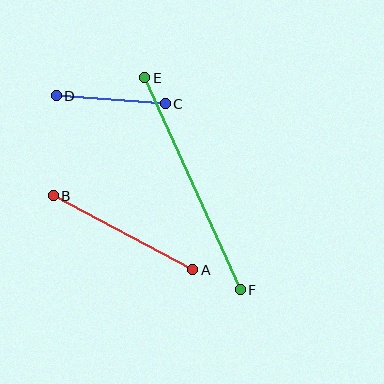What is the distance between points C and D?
The distance is approximately 109 pixels.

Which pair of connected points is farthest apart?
Points E and F are farthest apart.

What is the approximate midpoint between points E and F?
The midpoint is at approximately (192, 184) pixels.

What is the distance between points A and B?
The distance is approximately 158 pixels.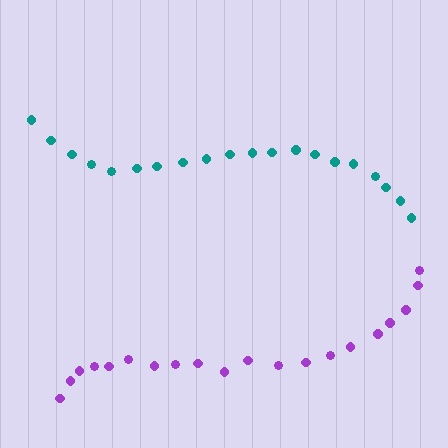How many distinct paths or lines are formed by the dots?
There are 2 distinct paths.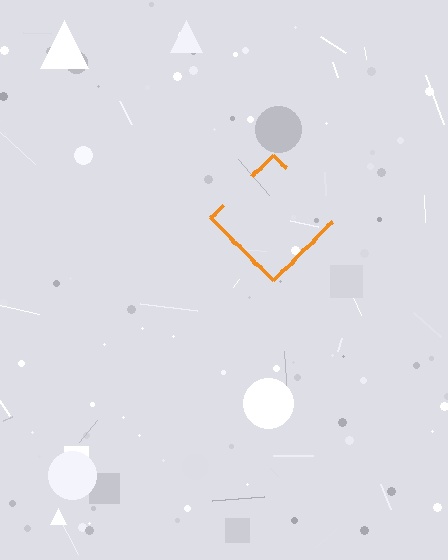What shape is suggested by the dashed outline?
The dashed outline suggests a diamond.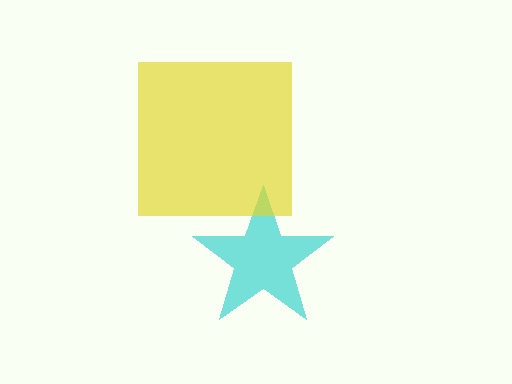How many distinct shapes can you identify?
There are 2 distinct shapes: a cyan star, a yellow square.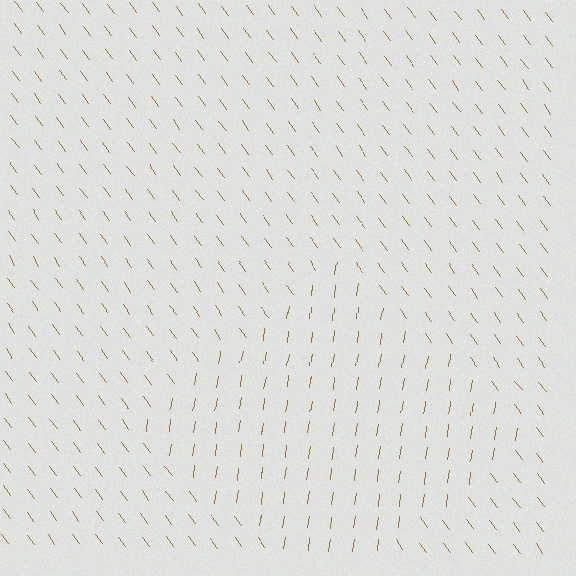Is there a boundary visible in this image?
Yes, there is a texture boundary formed by a change in line orientation.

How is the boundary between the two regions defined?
The boundary is defined purely by a change in line orientation (approximately 45 degrees difference). All lines are the same color and thickness.